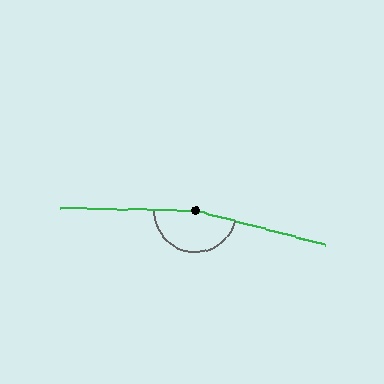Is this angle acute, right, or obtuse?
It is obtuse.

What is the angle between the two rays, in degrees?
Approximately 166 degrees.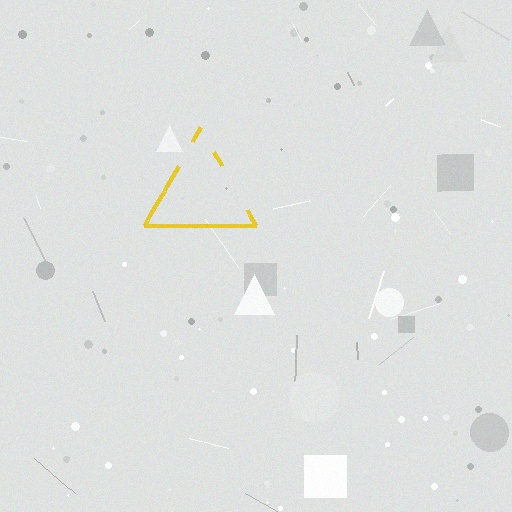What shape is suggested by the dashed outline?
The dashed outline suggests a triangle.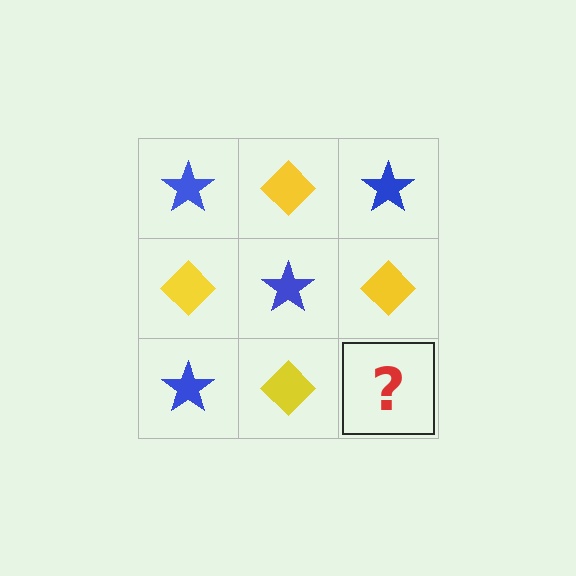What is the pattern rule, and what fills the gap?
The rule is that it alternates blue star and yellow diamond in a checkerboard pattern. The gap should be filled with a blue star.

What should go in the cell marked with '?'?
The missing cell should contain a blue star.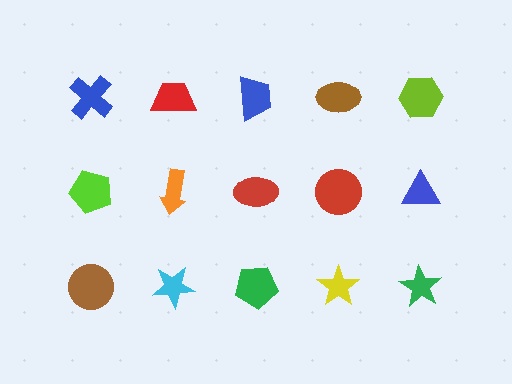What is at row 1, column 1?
A blue cross.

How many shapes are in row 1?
5 shapes.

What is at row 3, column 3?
A green pentagon.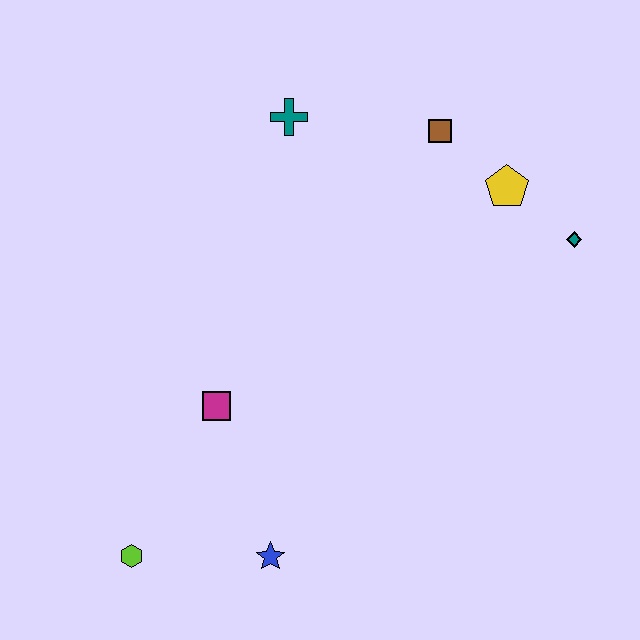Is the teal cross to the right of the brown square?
No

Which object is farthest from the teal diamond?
The lime hexagon is farthest from the teal diamond.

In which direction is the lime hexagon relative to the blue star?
The lime hexagon is to the left of the blue star.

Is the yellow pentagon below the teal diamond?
No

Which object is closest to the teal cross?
The brown square is closest to the teal cross.